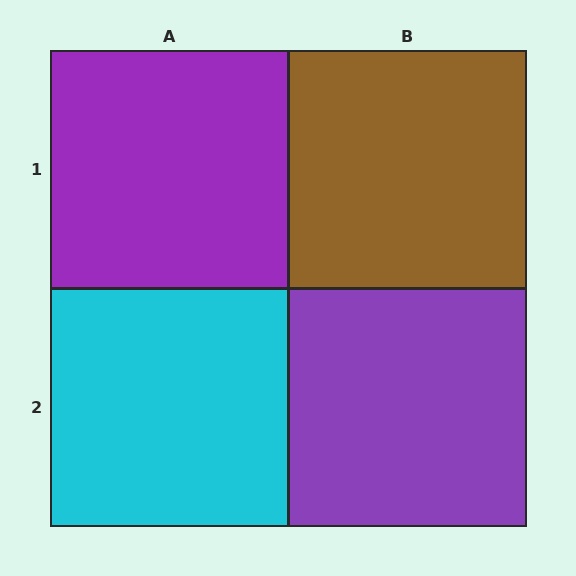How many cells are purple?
2 cells are purple.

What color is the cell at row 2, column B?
Purple.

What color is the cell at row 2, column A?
Cyan.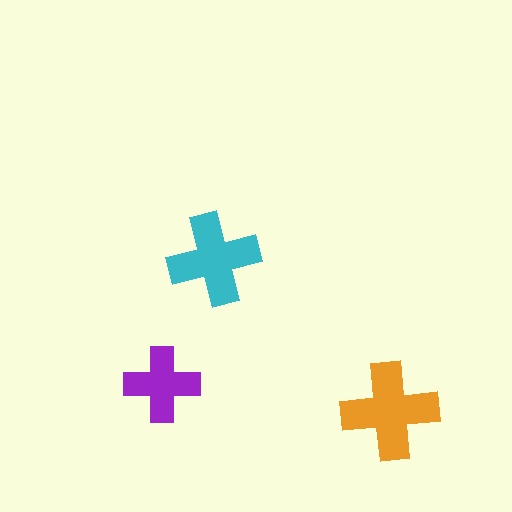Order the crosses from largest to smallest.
the orange one, the cyan one, the purple one.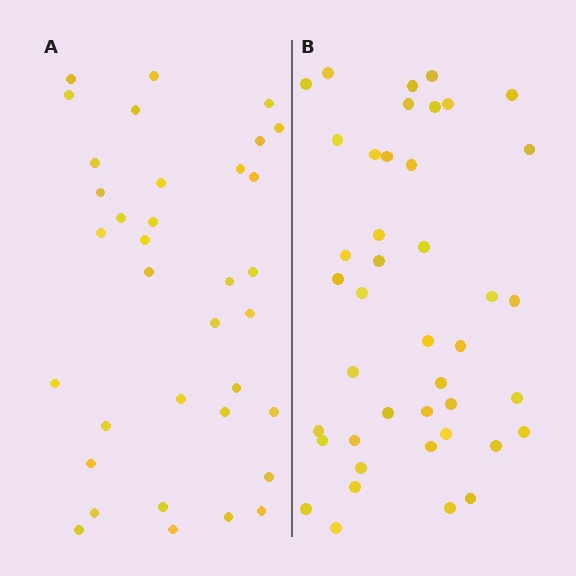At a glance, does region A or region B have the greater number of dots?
Region B (the right region) has more dots.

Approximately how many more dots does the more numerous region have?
Region B has roughly 8 or so more dots than region A.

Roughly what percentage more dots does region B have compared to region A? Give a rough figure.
About 20% more.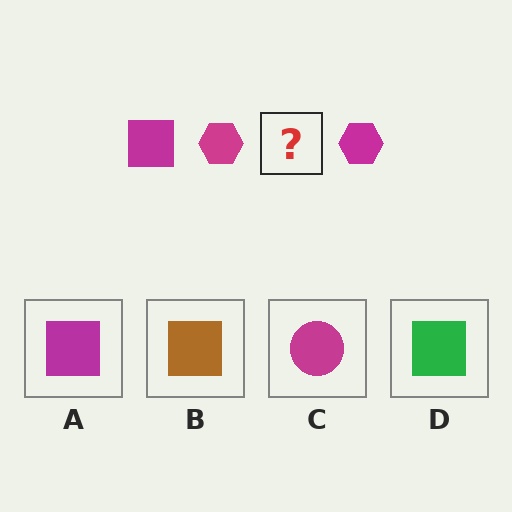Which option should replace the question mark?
Option A.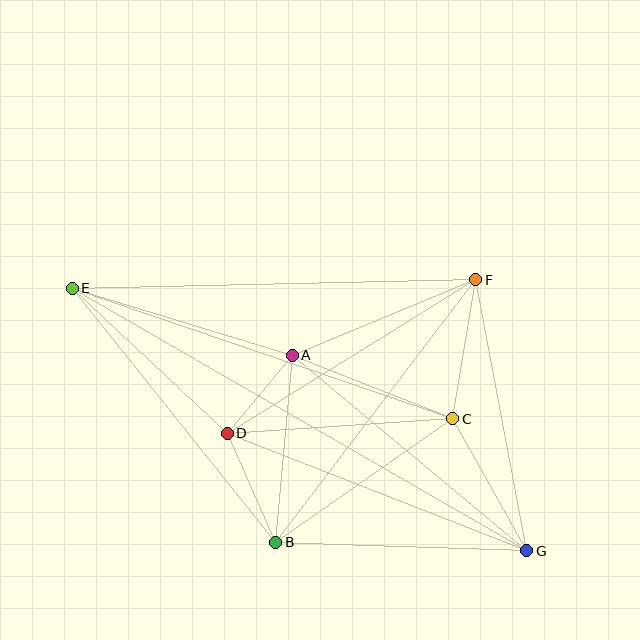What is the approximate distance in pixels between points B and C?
The distance between B and C is approximately 216 pixels.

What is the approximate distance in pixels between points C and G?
The distance between C and G is approximately 152 pixels.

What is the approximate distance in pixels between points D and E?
The distance between D and E is approximately 212 pixels.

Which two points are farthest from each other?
Points E and G are farthest from each other.